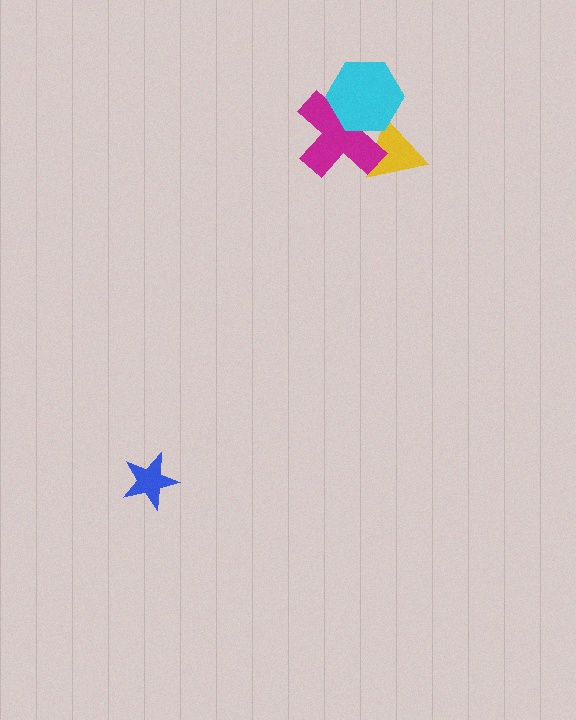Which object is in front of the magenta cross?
The cyan hexagon is in front of the magenta cross.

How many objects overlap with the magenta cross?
2 objects overlap with the magenta cross.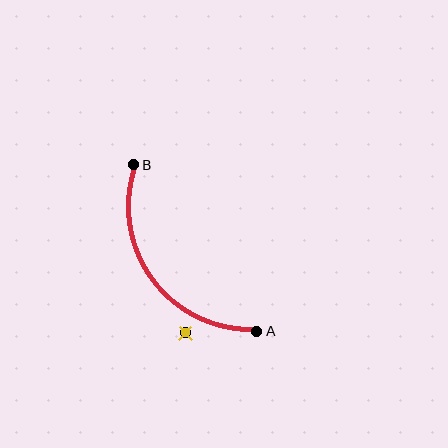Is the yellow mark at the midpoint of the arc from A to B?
No — the yellow mark does not lie on the arc at all. It sits slightly outside the curve.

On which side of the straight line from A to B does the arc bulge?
The arc bulges below and to the left of the straight line connecting A and B.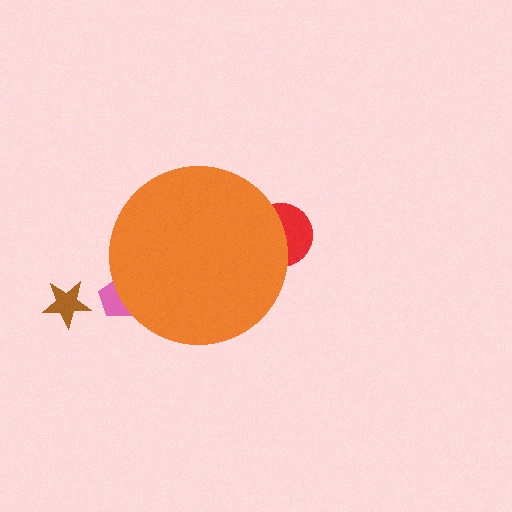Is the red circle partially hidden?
Yes, the red circle is partially hidden behind the orange circle.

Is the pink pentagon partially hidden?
Yes, the pink pentagon is partially hidden behind the orange circle.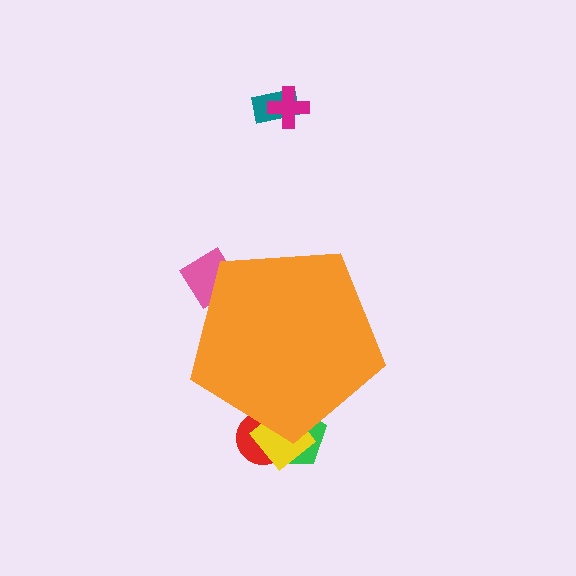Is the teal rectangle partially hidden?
No, the teal rectangle is fully visible.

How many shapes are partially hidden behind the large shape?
4 shapes are partially hidden.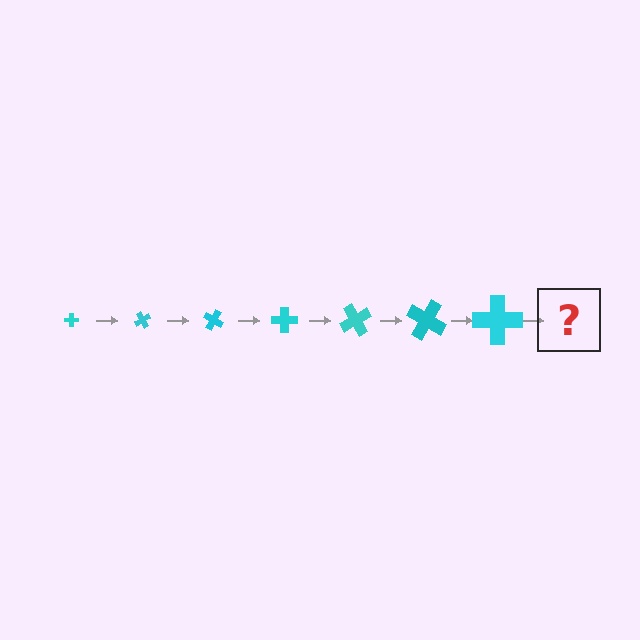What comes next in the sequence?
The next element should be a cross, larger than the previous one and rotated 420 degrees from the start.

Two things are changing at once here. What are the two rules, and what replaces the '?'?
The two rules are that the cross grows larger each step and it rotates 60 degrees each step. The '?' should be a cross, larger than the previous one and rotated 420 degrees from the start.